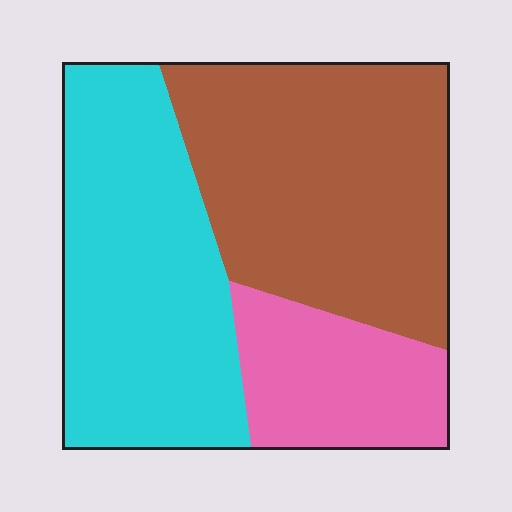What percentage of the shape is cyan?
Cyan takes up about two fifths (2/5) of the shape.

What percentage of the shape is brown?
Brown covers roughly 40% of the shape.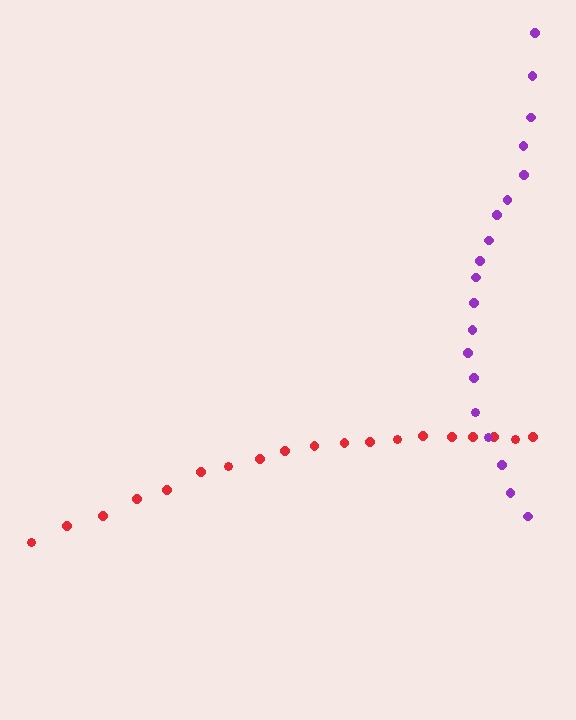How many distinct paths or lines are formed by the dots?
There are 2 distinct paths.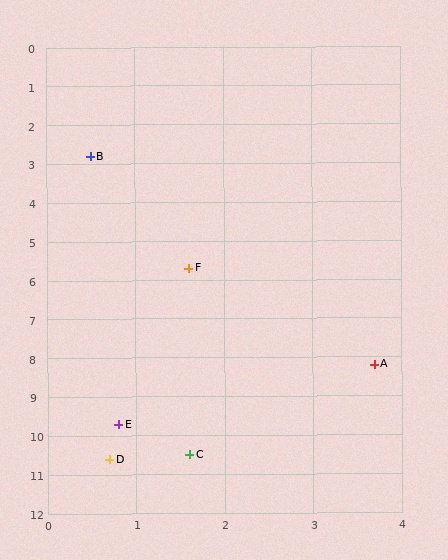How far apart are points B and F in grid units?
Points B and F are about 3.1 grid units apart.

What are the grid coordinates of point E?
Point E is at approximately (0.8, 9.7).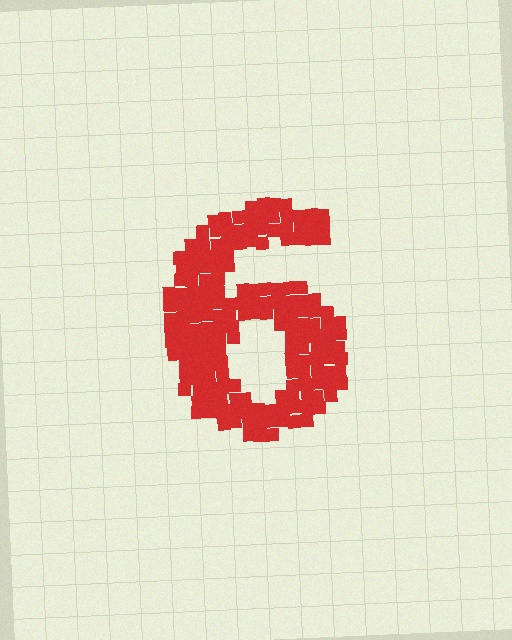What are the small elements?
The small elements are squares.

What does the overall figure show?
The overall figure shows the digit 6.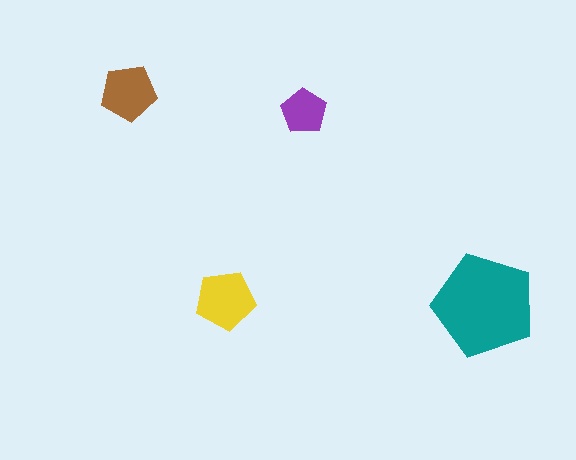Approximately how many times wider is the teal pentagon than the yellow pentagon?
About 1.5 times wider.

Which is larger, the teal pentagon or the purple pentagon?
The teal one.